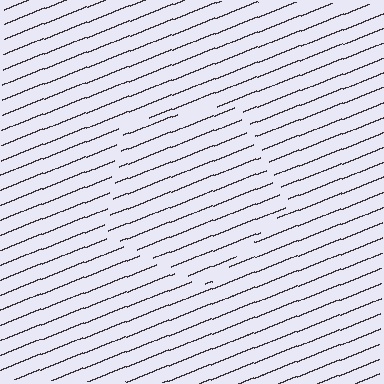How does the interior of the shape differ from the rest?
The interior of the shape contains the same grating, shifted by half a period — the contour is defined by the phase discontinuity where line-ends from the inner and outer gratings abut.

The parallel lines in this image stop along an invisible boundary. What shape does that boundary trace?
An illusory pentagon. The interior of the shape contains the same grating, shifted by half a period — the contour is defined by the phase discontinuity where line-ends from the inner and outer gratings abut.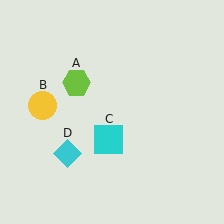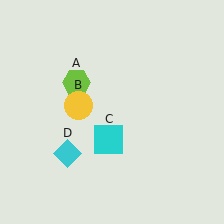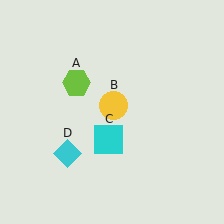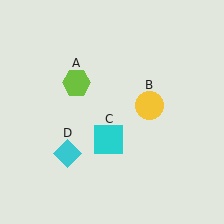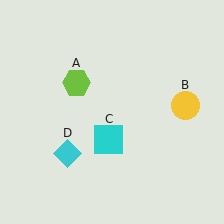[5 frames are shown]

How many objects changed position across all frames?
1 object changed position: yellow circle (object B).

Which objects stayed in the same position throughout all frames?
Lime hexagon (object A) and cyan square (object C) and cyan diamond (object D) remained stationary.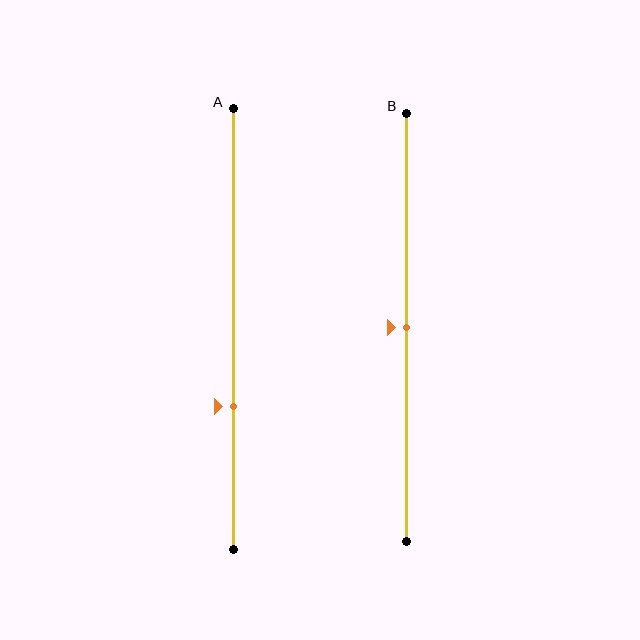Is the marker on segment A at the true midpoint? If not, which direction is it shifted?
No, the marker on segment A is shifted downward by about 18% of the segment length.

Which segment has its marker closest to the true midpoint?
Segment B has its marker closest to the true midpoint.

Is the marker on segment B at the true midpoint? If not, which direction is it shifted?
Yes, the marker on segment B is at the true midpoint.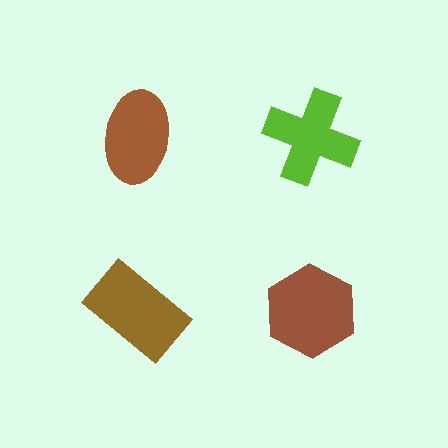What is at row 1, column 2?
A lime cross.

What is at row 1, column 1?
A brown ellipse.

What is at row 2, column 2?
A brown hexagon.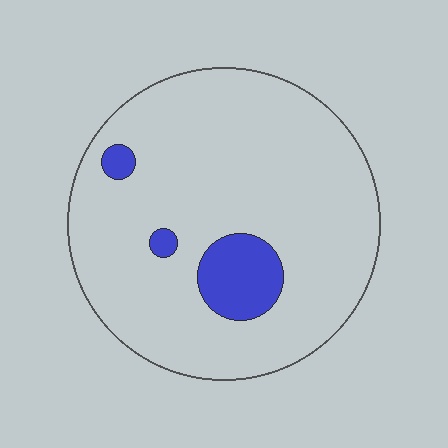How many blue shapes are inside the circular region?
3.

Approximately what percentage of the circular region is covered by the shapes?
Approximately 10%.